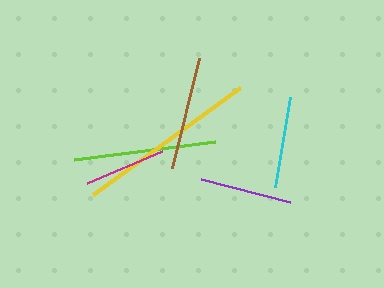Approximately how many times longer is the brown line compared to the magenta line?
The brown line is approximately 1.4 times the length of the magenta line.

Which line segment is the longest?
The yellow line is the longest at approximately 182 pixels.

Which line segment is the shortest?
The magenta line is the shortest at approximately 82 pixels.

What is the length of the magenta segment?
The magenta segment is approximately 82 pixels long.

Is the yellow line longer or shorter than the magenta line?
The yellow line is longer than the magenta line.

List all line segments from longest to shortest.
From longest to shortest: yellow, lime, brown, purple, cyan, magenta.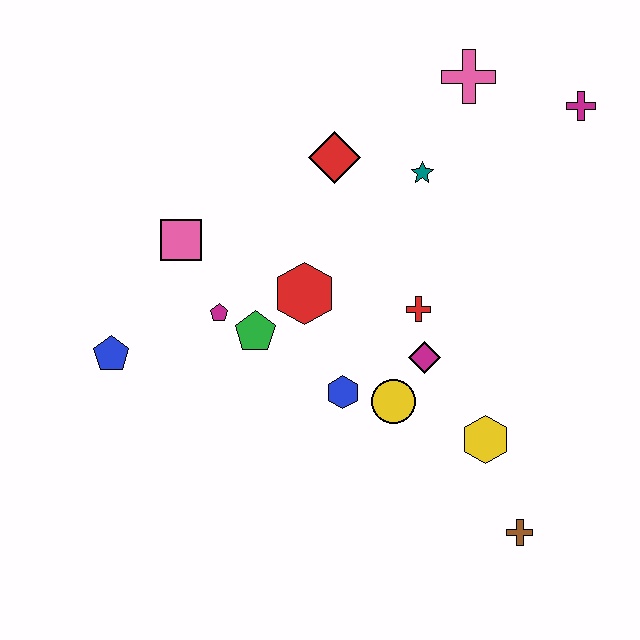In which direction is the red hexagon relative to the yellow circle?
The red hexagon is above the yellow circle.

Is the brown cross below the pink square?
Yes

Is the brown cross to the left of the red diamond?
No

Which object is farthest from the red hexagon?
The magenta cross is farthest from the red hexagon.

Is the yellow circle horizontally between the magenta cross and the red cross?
No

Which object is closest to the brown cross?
The yellow hexagon is closest to the brown cross.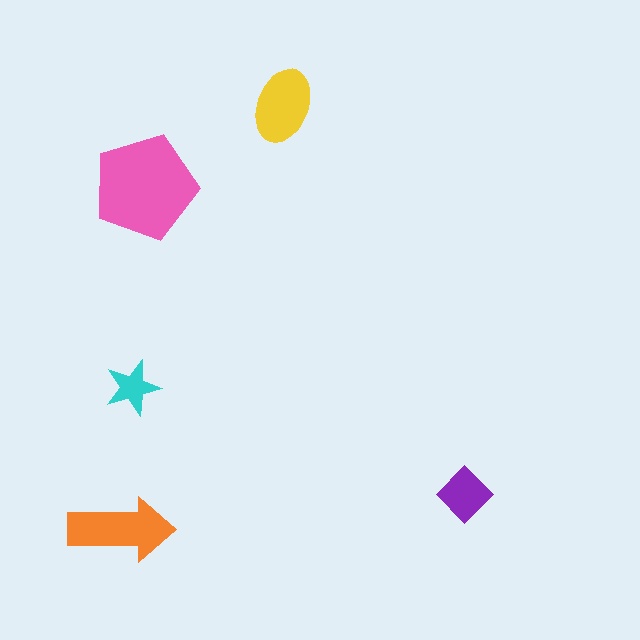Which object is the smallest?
The cyan star.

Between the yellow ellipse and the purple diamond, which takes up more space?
The yellow ellipse.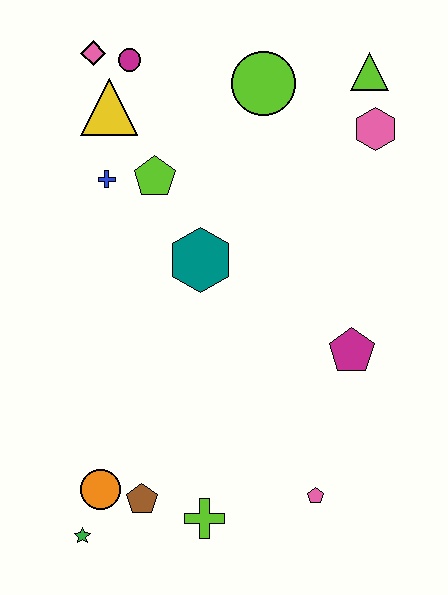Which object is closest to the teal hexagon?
The lime pentagon is closest to the teal hexagon.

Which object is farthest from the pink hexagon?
The green star is farthest from the pink hexagon.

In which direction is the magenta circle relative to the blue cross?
The magenta circle is above the blue cross.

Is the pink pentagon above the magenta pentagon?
No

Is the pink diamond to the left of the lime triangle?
Yes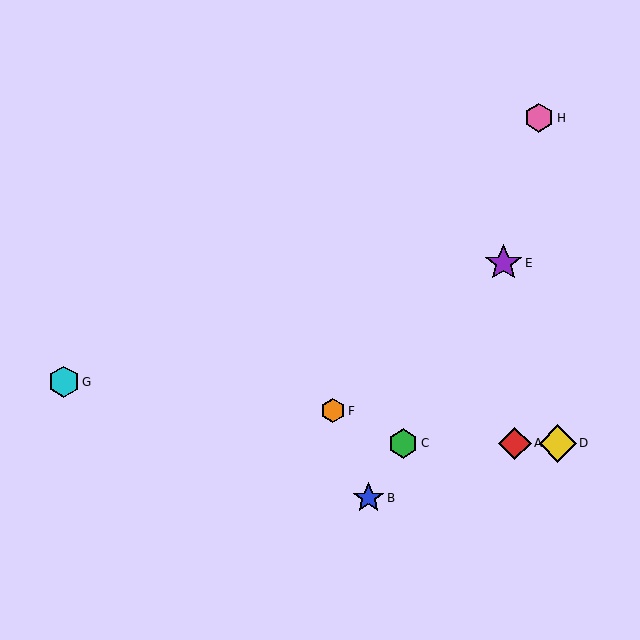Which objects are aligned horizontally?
Objects A, C, D are aligned horizontally.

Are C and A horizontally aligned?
Yes, both are at y≈443.